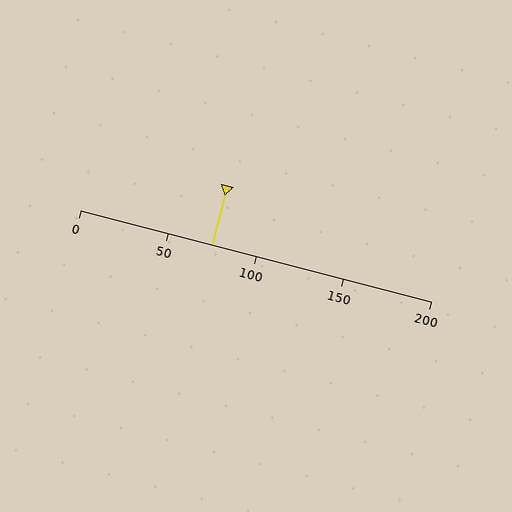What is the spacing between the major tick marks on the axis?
The major ticks are spaced 50 apart.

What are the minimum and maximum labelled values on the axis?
The axis runs from 0 to 200.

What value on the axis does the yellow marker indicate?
The marker indicates approximately 75.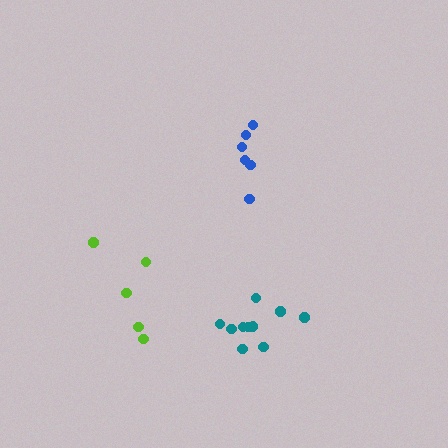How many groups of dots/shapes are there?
There are 3 groups.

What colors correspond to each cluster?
The clusters are colored: blue, teal, lime.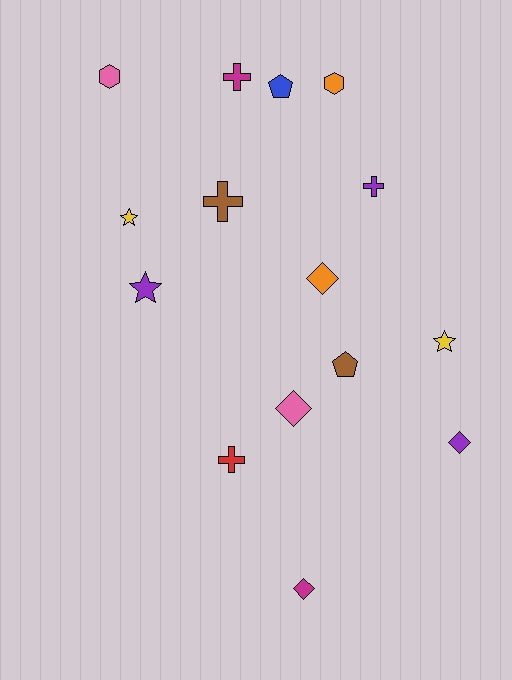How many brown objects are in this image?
There are 2 brown objects.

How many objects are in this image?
There are 15 objects.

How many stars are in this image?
There are 3 stars.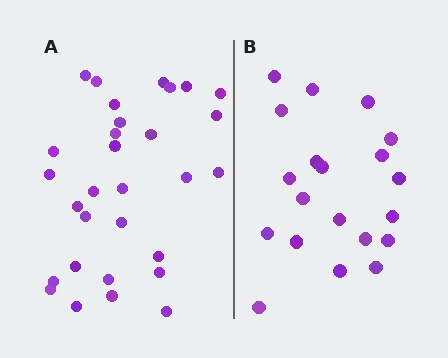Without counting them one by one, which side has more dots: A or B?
Region A (the left region) has more dots.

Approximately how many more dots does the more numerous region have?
Region A has roughly 10 or so more dots than region B.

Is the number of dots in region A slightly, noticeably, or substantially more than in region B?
Region A has substantially more. The ratio is roughly 1.5 to 1.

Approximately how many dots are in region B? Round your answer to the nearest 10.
About 20 dots.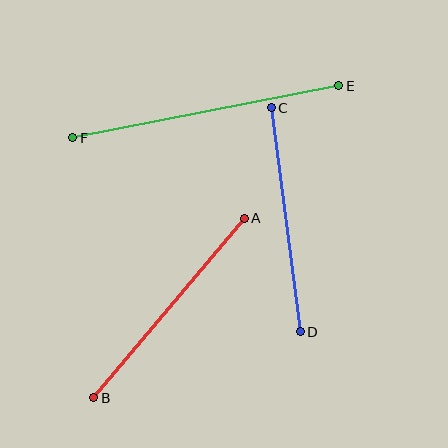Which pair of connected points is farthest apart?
Points E and F are farthest apart.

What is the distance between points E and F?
The distance is approximately 271 pixels.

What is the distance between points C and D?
The distance is approximately 226 pixels.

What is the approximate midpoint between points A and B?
The midpoint is at approximately (169, 308) pixels.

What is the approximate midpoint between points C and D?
The midpoint is at approximately (286, 220) pixels.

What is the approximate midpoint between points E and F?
The midpoint is at approximately (206, 112) pixels.